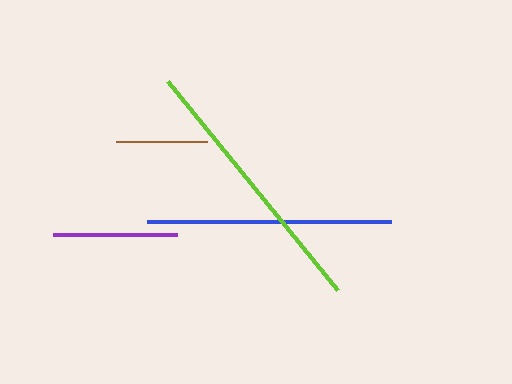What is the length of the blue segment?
The blue segment is approximately 244 pixels long.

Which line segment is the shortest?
The brown line is the shortest at approximately 91 pixels.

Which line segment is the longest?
The lime line is the longest at approximately 270 pixels.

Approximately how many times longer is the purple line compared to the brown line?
The purple line is approximately 1.4 times the length of the brown line.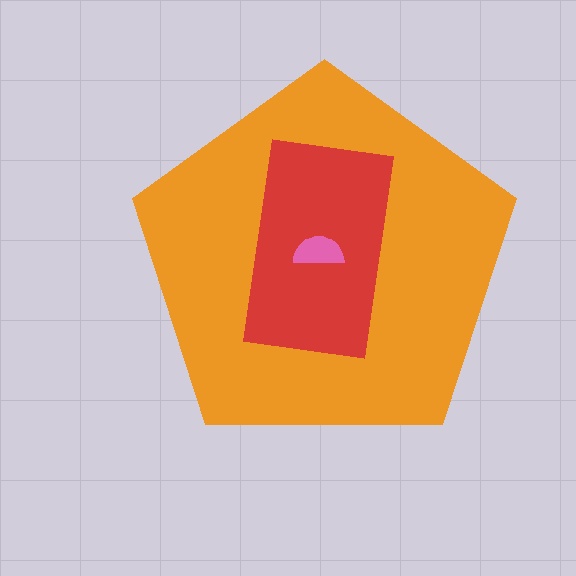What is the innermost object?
The pink semicircle.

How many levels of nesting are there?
3.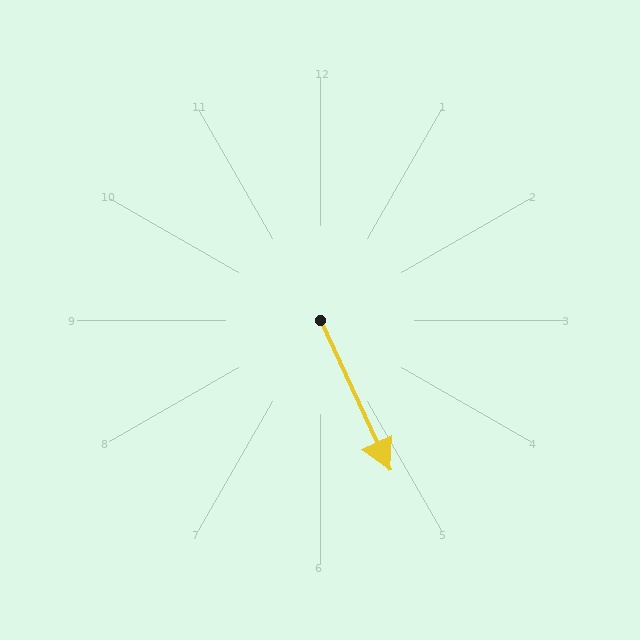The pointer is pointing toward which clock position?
Roughly 5 o'clock.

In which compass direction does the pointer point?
Southeast.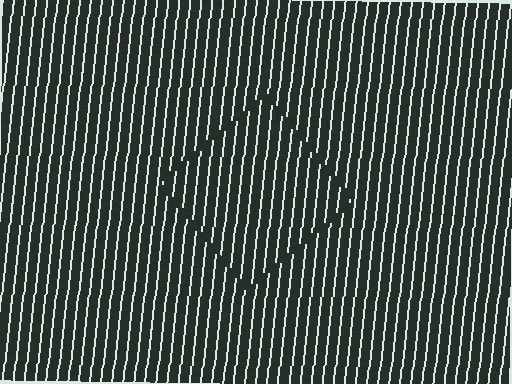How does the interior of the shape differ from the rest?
The interior of the shape contains the same grating, shifted by half a period — the contour is defined by the phase discontinuity where line-ends from the inner and outer gratings abut.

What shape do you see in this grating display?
An illusory square. The interior of the shape contains the same grating, shifted by half a period — the contour is defined by the phase discontinuity where line-ends from the inner and outer gratings abut.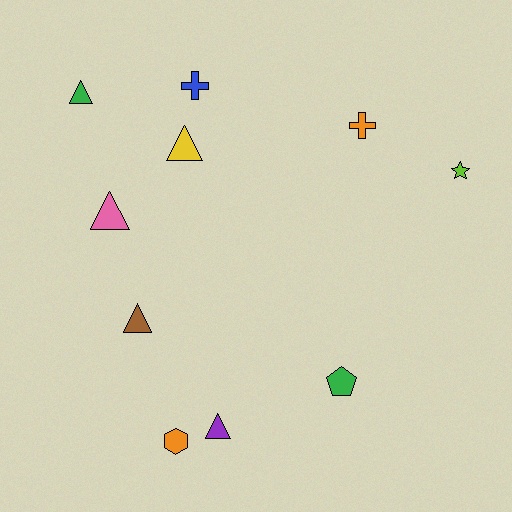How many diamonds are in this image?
There are no diamonds.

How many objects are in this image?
There are 10 objects.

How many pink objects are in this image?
There is 1 pink object.